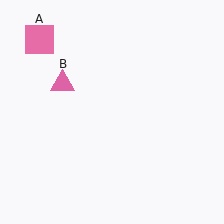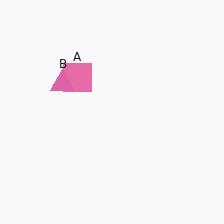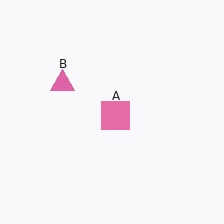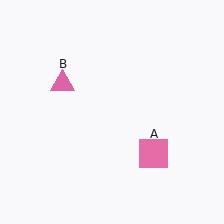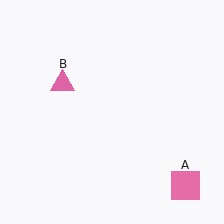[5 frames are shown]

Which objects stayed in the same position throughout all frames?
Pink triangle (object B) remained stationary.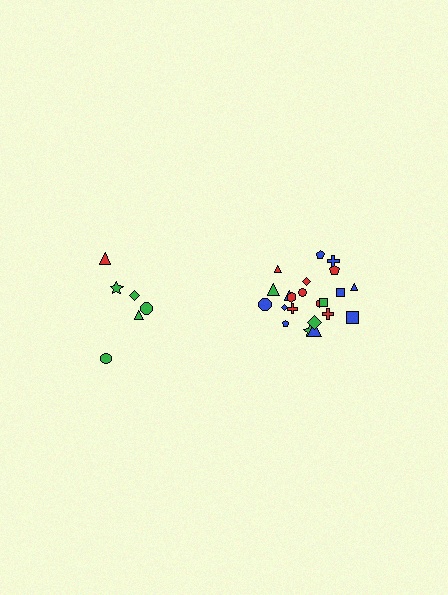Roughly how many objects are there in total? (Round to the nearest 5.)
Roughly 30 objects in total.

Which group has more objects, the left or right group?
The right group.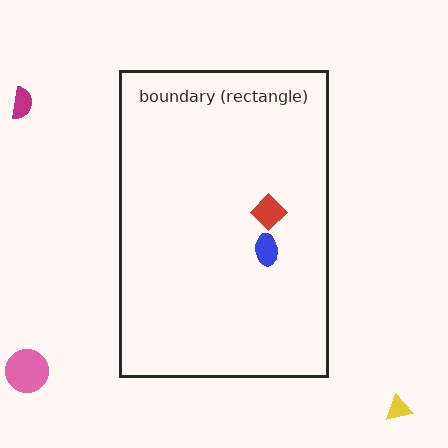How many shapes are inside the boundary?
2 inside, 3 outside.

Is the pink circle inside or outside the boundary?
Outside.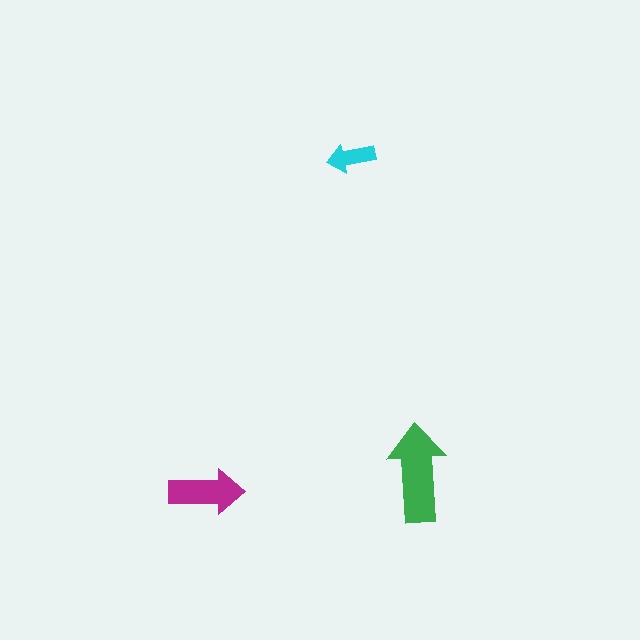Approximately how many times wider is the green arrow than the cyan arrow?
About 2 times wider.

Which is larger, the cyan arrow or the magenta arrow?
The magenta one.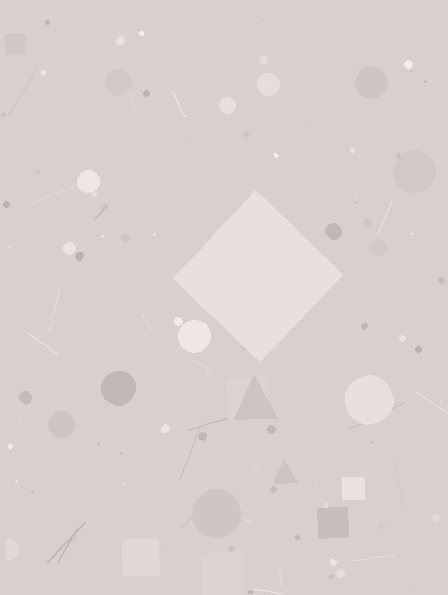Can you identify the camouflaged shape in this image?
The camouflaged shape is a diamond.